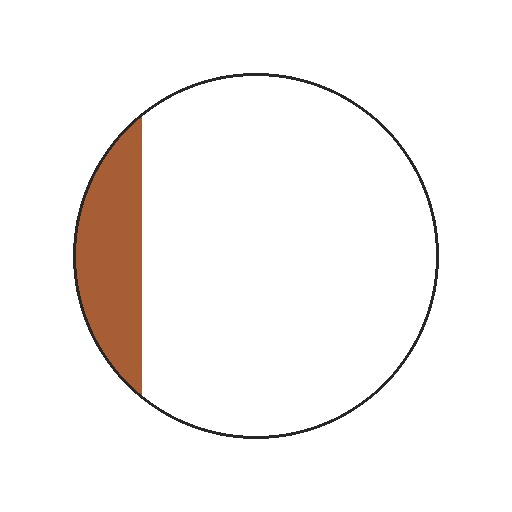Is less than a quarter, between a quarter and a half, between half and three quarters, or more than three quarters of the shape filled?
Less than a quarter.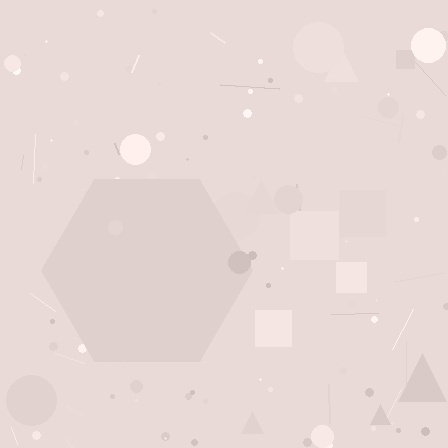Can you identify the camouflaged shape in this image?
The camouflaged shape is a hexagon.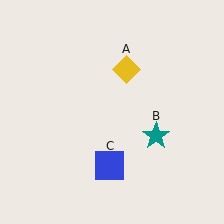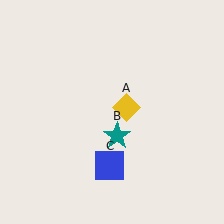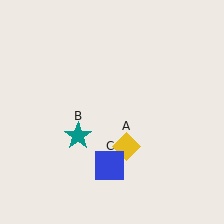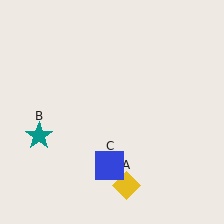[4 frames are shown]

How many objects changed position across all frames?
2 objects changed position: yellow diamond (object A), teal star (object B).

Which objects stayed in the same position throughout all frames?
Blue square (object C) remained stationary.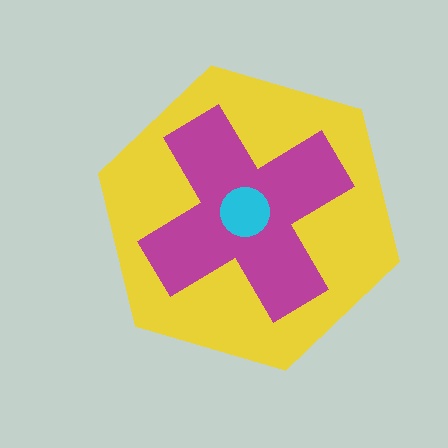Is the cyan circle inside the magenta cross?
Yes.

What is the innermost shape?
The cyan circle.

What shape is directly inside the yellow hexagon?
The magenta cross.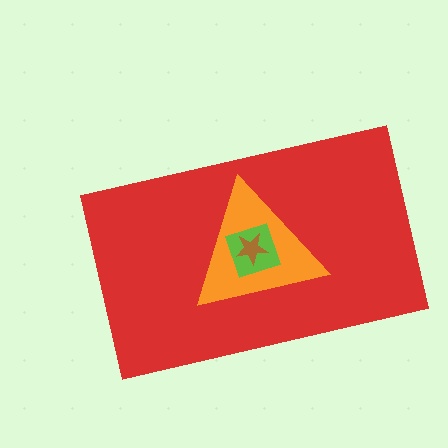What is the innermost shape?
The brown star.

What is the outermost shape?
The red rectangle.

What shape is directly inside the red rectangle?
The orange triangle.